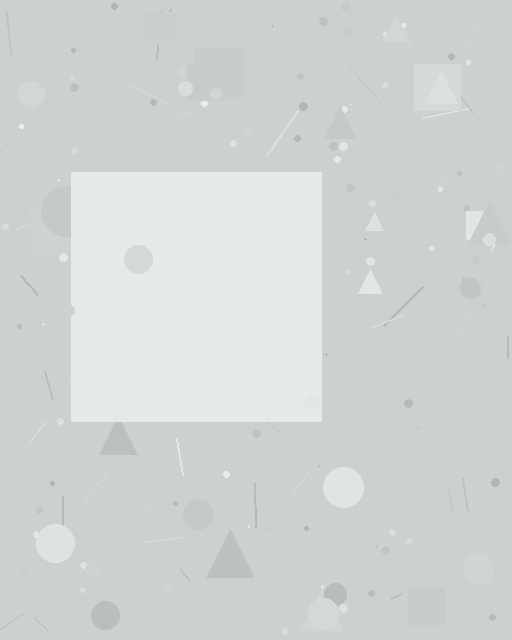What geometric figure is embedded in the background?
A square is embedded in the background.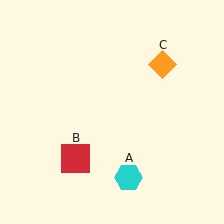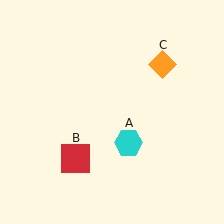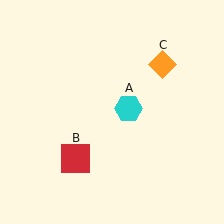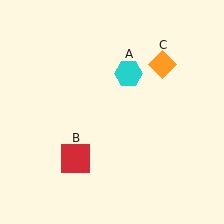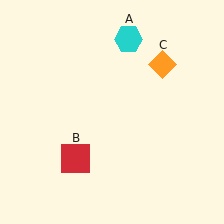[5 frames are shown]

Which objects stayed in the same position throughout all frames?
Red square (object B) and orange diamond (object C) remained stationary.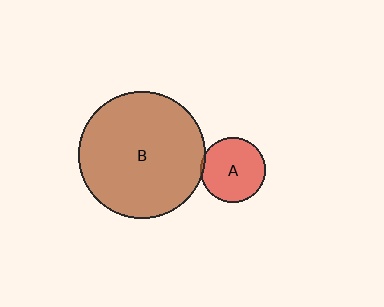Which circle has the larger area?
Circle B (brown).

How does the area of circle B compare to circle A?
Approximately 3.9 times.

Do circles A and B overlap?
Yes.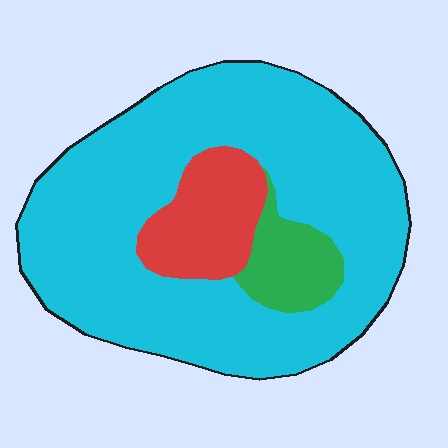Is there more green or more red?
Red.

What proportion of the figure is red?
Red covers about 15% of the figure.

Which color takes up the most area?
Cyan, at roughly 80%.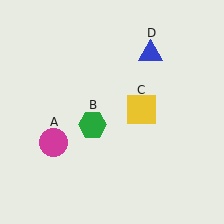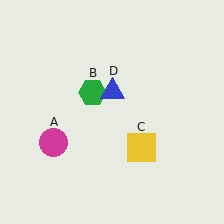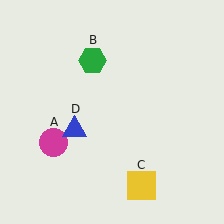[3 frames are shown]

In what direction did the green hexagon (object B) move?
The green hexagon (object B) moved up.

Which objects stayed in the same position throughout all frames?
Magenta circle (object A) remained stationary.